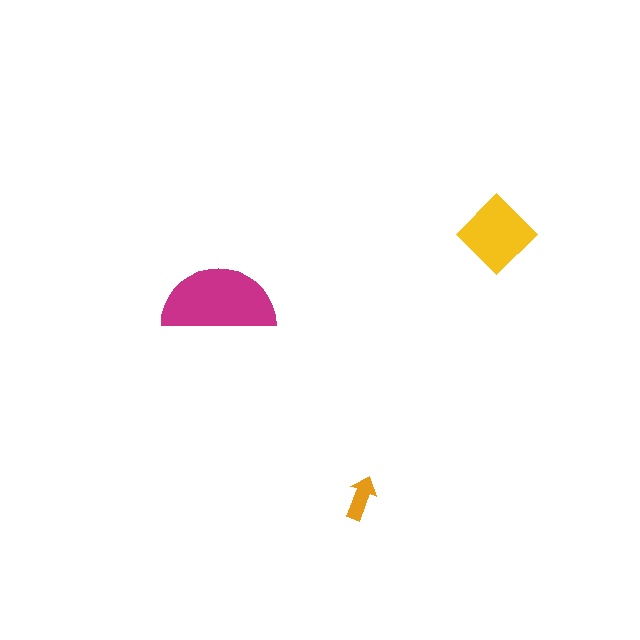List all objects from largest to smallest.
The magenta semicircle, the yellow diamond, the orange arrow.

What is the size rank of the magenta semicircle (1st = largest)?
1st.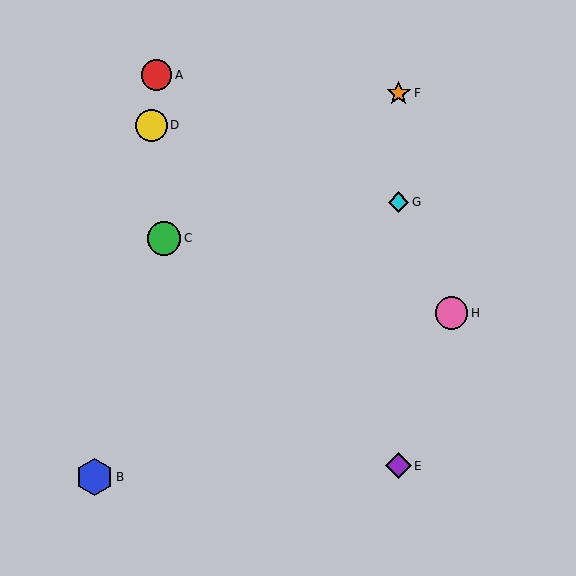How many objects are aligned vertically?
3 objects (E, F, G) are aligned vertically.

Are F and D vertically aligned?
No, F is at x≈399 and D is at x≈151.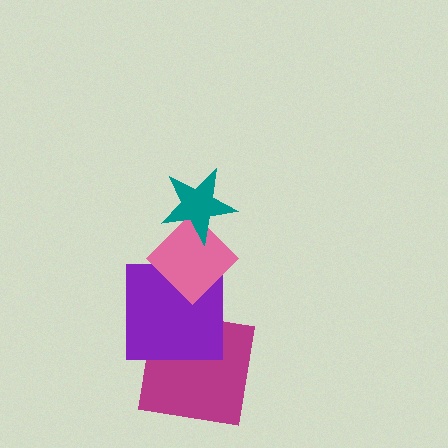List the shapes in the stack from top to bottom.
From top to bottom: the teal star, the pink diamond, the purple square, the magenta square.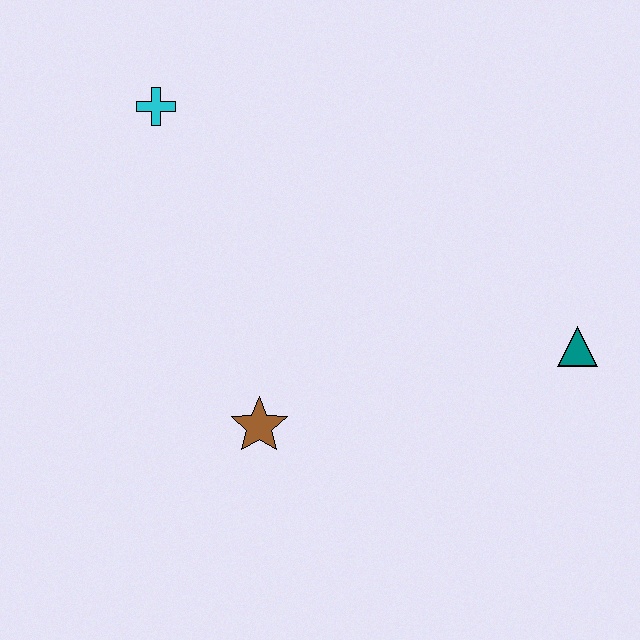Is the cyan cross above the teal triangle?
Yes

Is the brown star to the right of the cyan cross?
Yes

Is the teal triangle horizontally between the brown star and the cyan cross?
No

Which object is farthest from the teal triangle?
The cyan cross is farthest from the teal triangle.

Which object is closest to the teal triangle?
The brown star is closest to the teal triangle.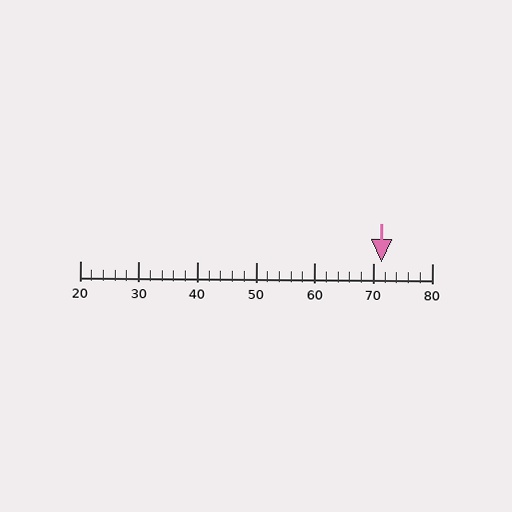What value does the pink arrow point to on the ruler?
The pink arrow points to approximately 71.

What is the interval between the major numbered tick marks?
The major tick marks are spaced 10 units apart.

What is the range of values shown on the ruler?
The ruler shows values from 20 to 80.